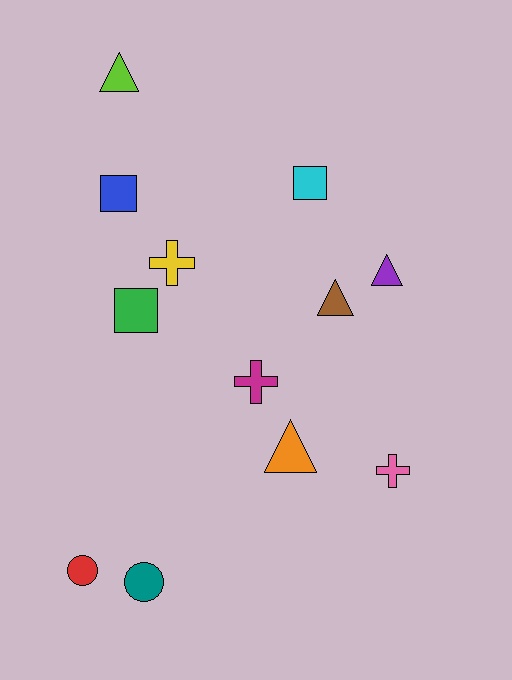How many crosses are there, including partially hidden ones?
There are 3 crosses.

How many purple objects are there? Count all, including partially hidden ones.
There is 1 purple object.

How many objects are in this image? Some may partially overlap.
There are 12 objects.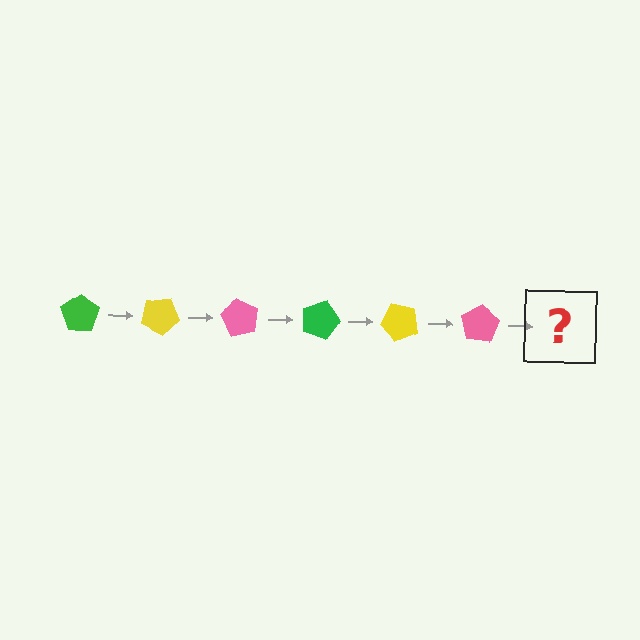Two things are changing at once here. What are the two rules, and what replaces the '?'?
The two rules are that it rotates 30 degrees each step and the color cycles through green, yellow, and pink. The '?' should be a green pentagon, rotated 180 degrees from the start.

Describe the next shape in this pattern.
It should be a green pentagon, rotated 180 degrees from the start.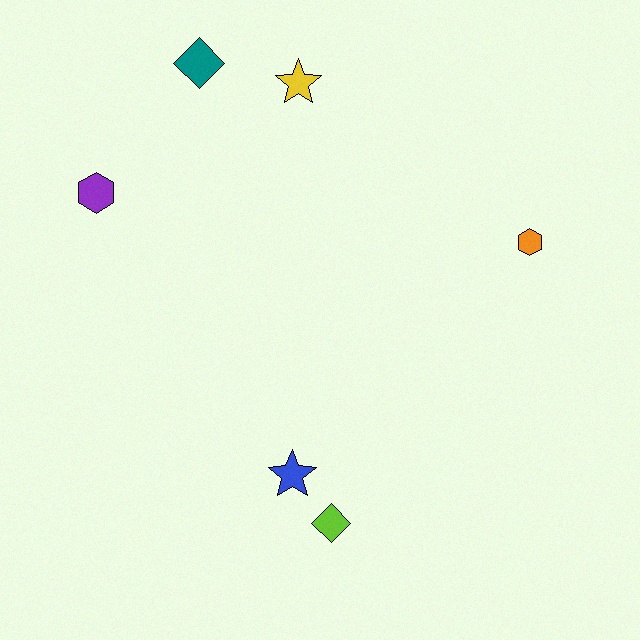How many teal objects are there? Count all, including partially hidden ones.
There is 1 teal object.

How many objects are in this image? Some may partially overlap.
There are 6 objects.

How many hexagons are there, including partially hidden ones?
There are 2 hexagons.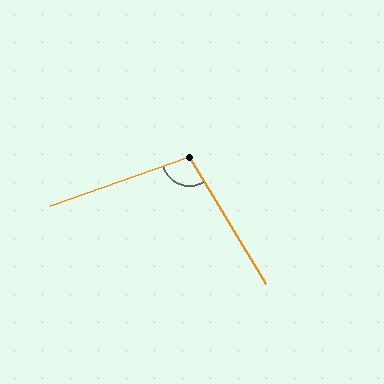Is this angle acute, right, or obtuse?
It is obtuse.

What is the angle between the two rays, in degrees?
Approximately 102 degrees.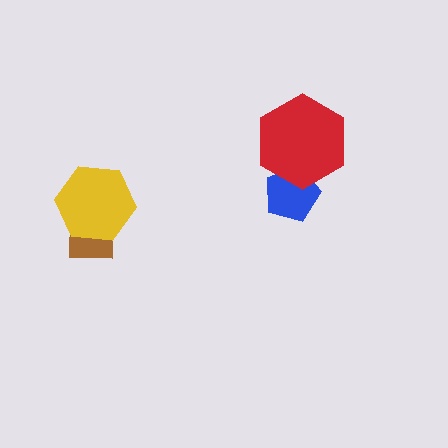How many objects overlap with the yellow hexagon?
1 object overlaps with the yellow hexagon.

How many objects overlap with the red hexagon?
1 object overlaps with the red hexagon.